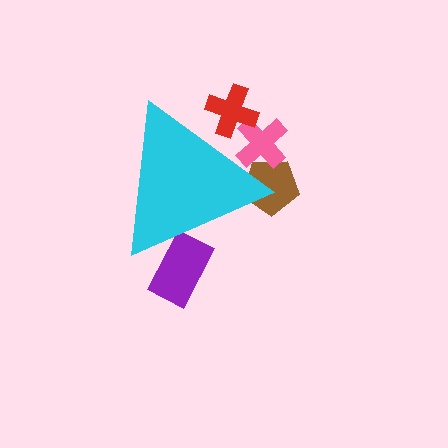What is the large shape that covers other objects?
A cyan triangle.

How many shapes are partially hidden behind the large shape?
4 shapes are partially hidden.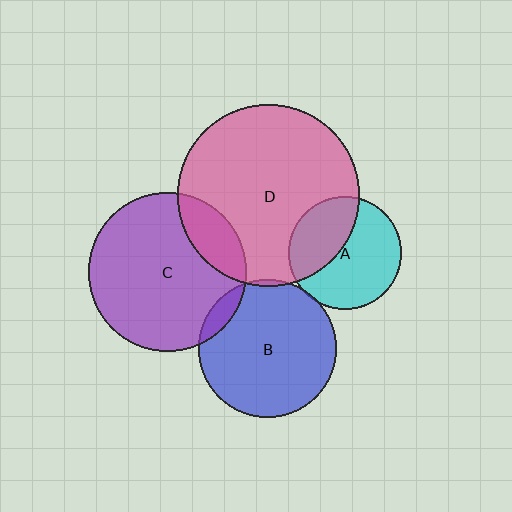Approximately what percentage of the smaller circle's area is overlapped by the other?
Approximately 40%.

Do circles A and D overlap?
Yes.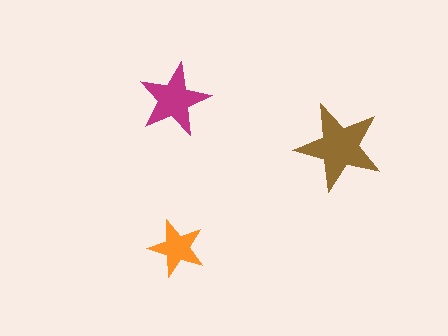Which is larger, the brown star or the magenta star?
The brown one.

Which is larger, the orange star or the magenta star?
The magenta one.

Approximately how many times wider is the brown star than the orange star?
About 1.5 times wider.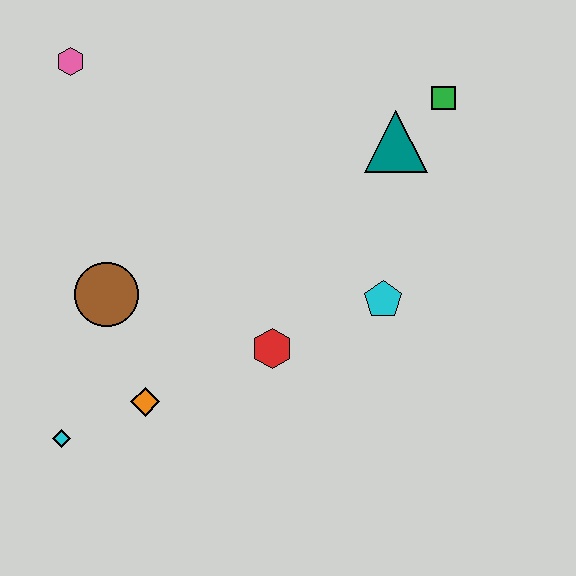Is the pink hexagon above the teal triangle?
Yes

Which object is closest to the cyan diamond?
The orange diamond is closest to the cyan diamond.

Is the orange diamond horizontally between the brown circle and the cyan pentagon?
Yes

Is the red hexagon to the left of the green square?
Yes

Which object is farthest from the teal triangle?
The cyan diamond is farthest from the teal triangle.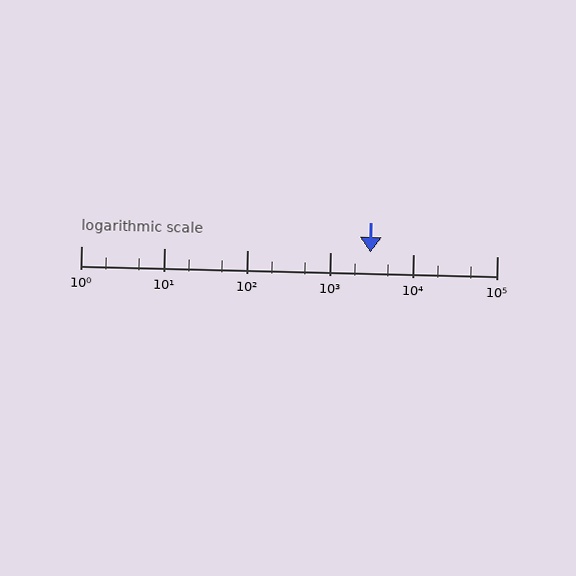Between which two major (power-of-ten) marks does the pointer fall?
The pointer is between 1000 and 10000.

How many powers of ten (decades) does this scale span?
The scale spans 5 decades, from 1 to 100000.